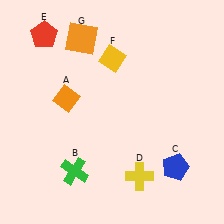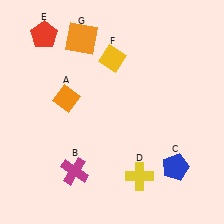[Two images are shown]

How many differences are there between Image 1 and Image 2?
There is 1 difference between the two images.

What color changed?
The cross (B) changed from green in Image 1 to magenta in Image 2.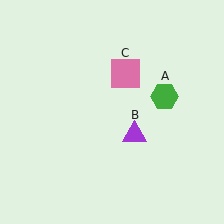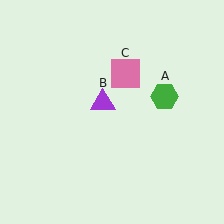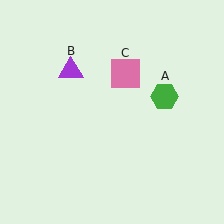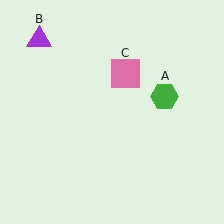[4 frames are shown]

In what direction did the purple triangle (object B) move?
The purple triangle (object B) moved up and to the left.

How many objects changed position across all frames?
1 object changed position: purple triangle (object B).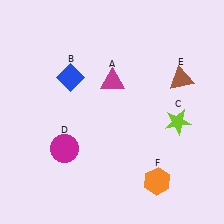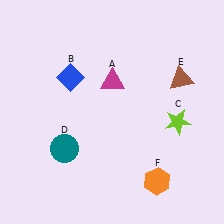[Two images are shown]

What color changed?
The circle (D) changed from magenta in Image 1 to teal in Image 2.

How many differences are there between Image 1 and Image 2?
There is 1 difference between the two images.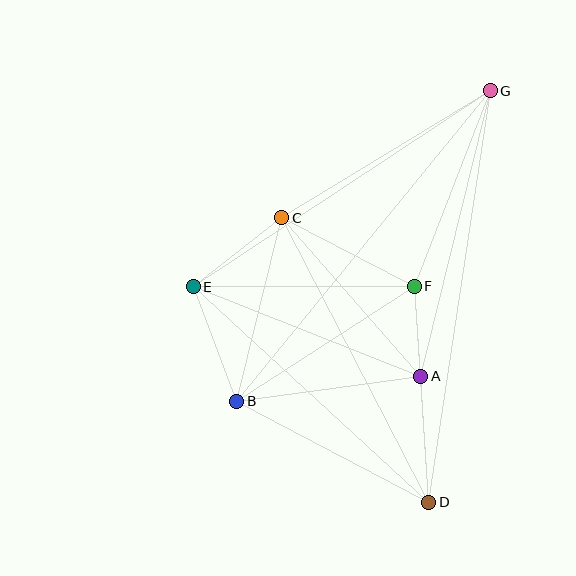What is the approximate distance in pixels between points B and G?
The distance between B and G is approximately 401 pixels.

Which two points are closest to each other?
Points A and F are closest to each other.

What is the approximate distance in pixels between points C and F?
The distance between C and F is approximately 149 pixels.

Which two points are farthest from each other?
Points D and G are farthest from each other.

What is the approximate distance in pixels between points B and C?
The distance between B and C is approximately 189 pixels.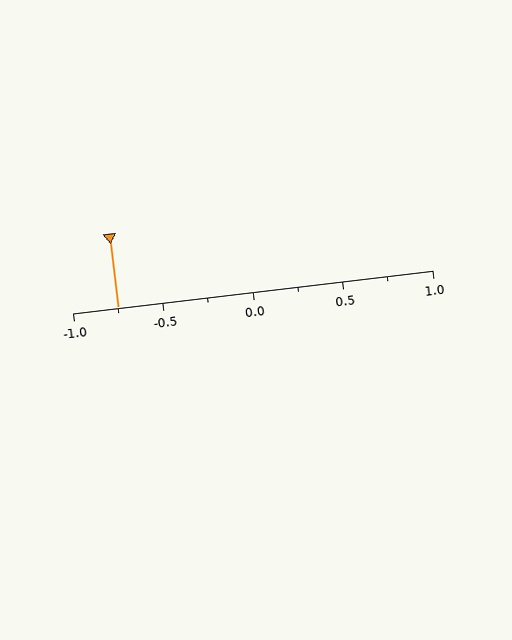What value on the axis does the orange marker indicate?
The marker indicates approximately -0.75.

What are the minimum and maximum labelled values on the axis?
The axis runs from -1.0 to 1.0.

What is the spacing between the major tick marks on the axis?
The major ticks are spaced 0.5 apart.